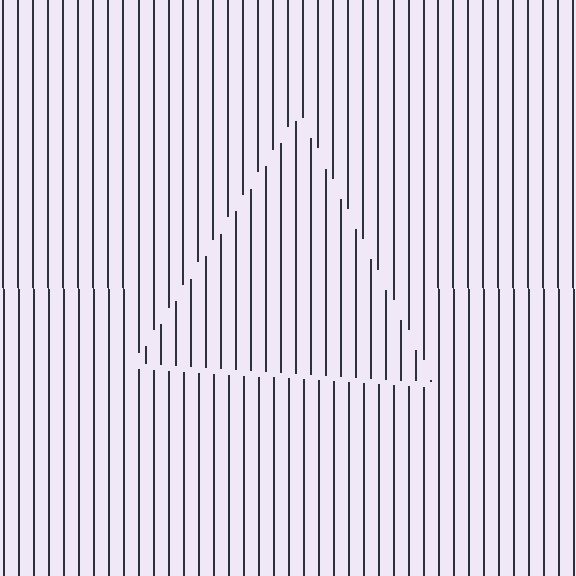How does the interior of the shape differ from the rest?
The interior of the shape contains the same grating, shifted by half a period — the contour is defined by the phase discontinuity where line-ends from the inner and outer gratings abut.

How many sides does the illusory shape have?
3 sides — the line-ends trace a triangle.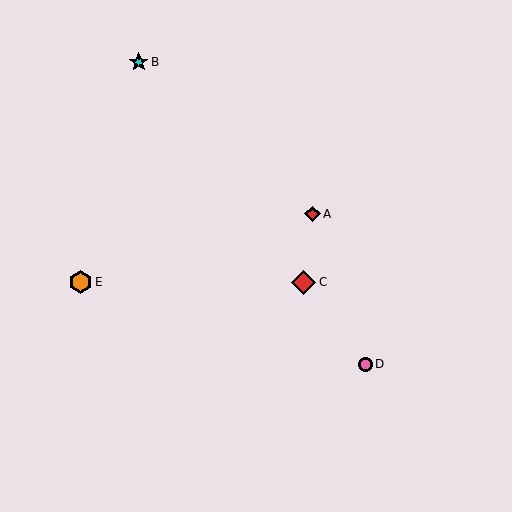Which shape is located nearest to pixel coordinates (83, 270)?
The orange hexagon (labeled E) at (80, 282) is nearest to that location.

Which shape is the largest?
The red diamond (labeled C) is the largest.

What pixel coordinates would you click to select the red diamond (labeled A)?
Click at (312, 214) to select the red diamond A.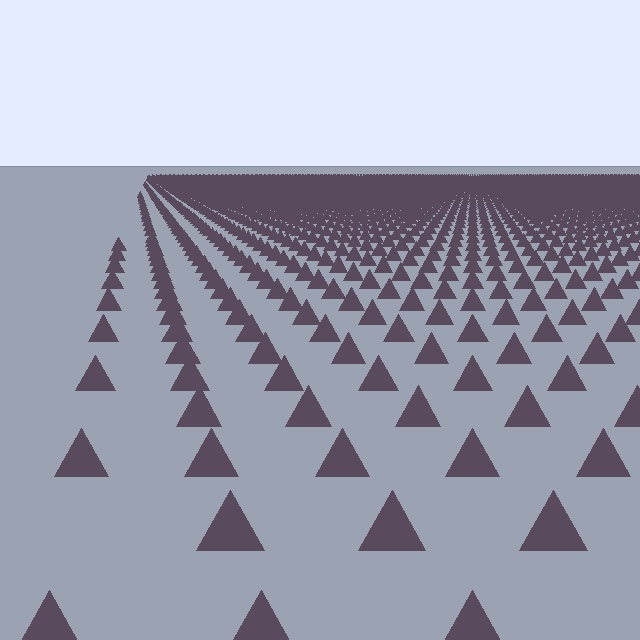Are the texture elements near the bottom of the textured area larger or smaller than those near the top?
Larger. Near the bottom, elements are closer to the viewer and appear at a bigger on-screen size.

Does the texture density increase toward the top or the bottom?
Density increases toward the top.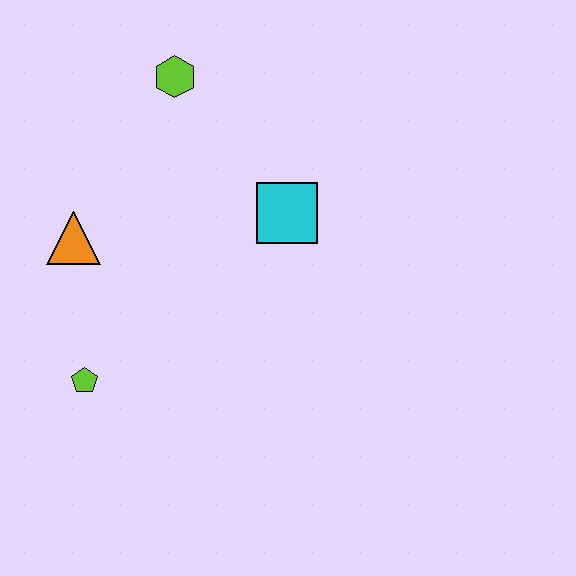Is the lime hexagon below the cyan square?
No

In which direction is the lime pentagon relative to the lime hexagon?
The lime pentagon is below the lime hexagon.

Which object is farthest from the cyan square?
The lime pentagon is farthest from the cyan square.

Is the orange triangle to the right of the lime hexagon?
No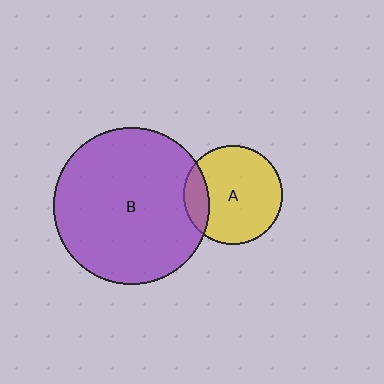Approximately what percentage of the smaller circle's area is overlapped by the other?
Approximately 15%.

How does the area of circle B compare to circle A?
Approximately 2.5 times.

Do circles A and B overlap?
Yes.